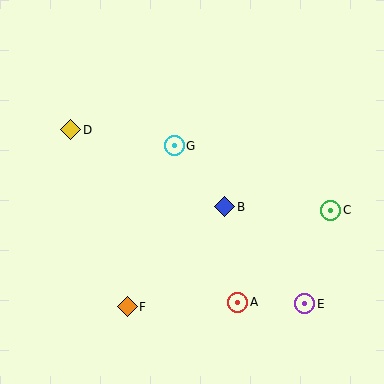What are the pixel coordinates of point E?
Point E is at (305, 304).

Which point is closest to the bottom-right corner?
Point E is closest to the bottom-right corner.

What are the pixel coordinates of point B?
Point B is at (225, 207).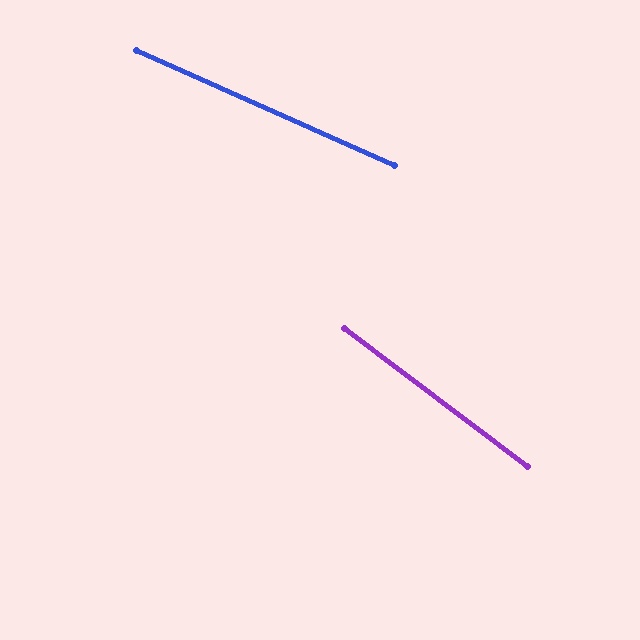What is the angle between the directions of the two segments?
Approximately 13 degrees.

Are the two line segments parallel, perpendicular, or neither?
Neither parallel nor perpendicular — they differ by about 13°.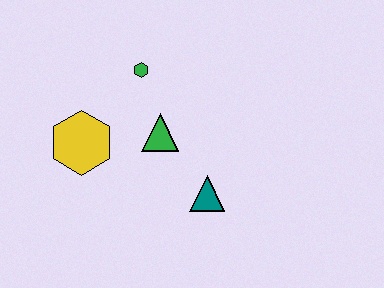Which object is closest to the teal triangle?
The green triangle is closest to the teal triangle.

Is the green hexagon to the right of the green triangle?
No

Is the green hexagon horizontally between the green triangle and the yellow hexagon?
Yes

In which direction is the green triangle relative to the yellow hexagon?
The green triangle is to the right of the yellow hexagon.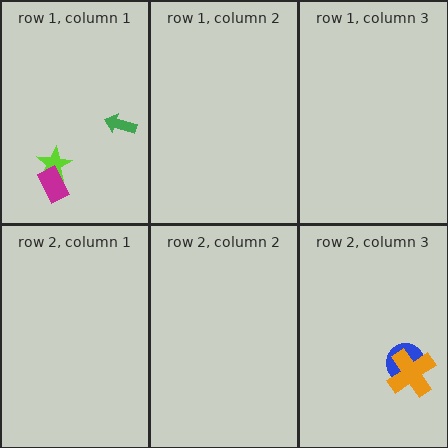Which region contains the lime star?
The row 1, column 1 region.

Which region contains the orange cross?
The row 2, column 3 region.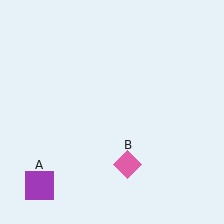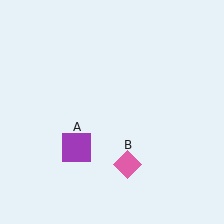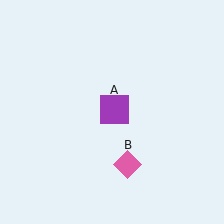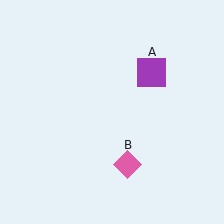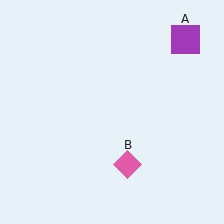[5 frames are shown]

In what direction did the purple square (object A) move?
The purple square (object A) moved up and to the right.